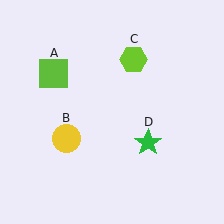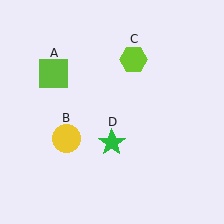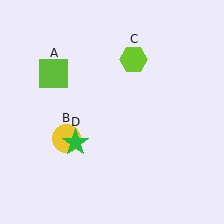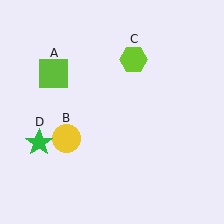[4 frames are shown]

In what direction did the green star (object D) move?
The green star (object D) moved left.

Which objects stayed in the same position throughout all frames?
Lime square (object A) and yellow circle (object B) and lime hexagon (object C) remained stationary.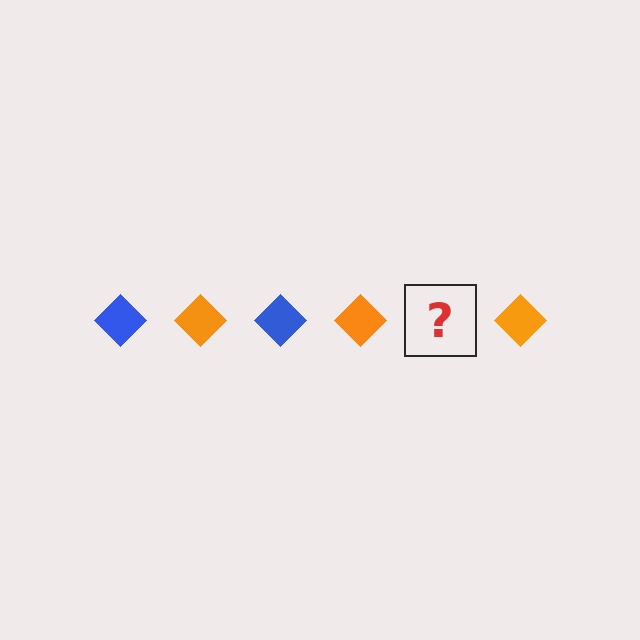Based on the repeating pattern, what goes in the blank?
The blank should be a blue diamond.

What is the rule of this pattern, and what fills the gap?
The rule is that the pattern cycles through blue, orange diamonds. The gap should be filled with a blue diamond.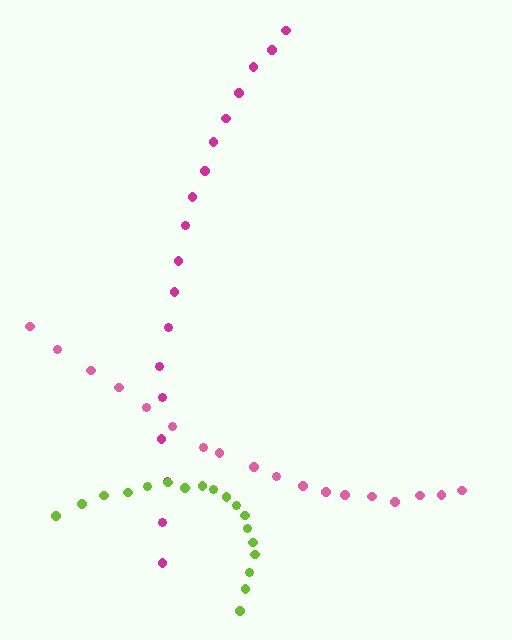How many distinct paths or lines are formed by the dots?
There are 3 distinct paths.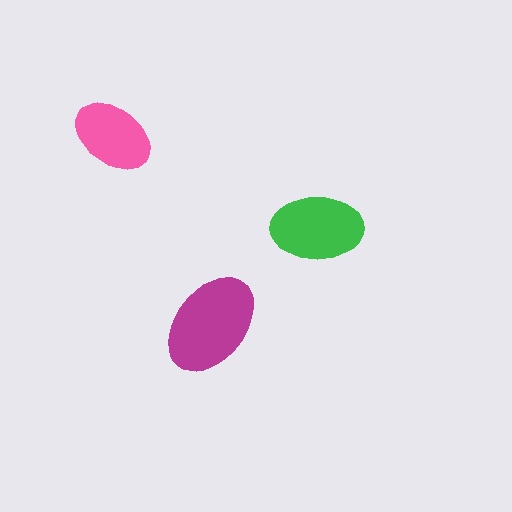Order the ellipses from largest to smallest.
the magenta one, the green one, the pink one.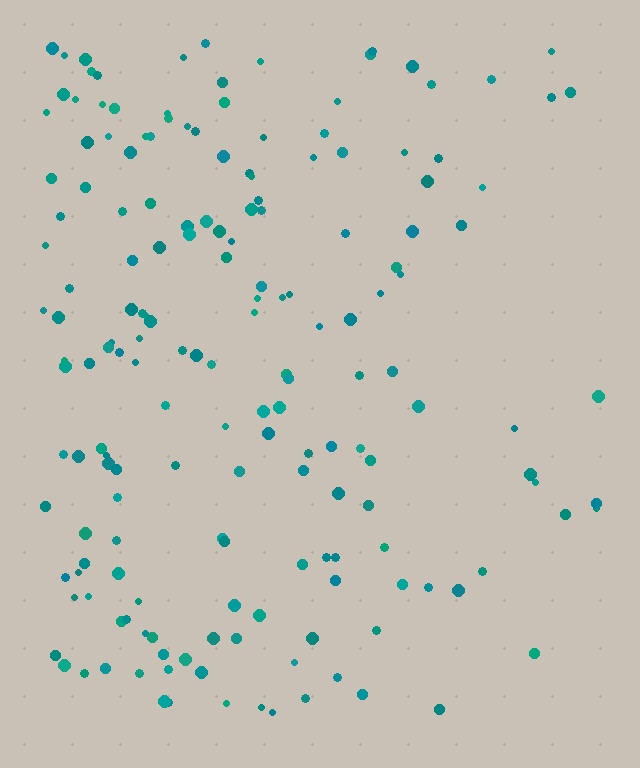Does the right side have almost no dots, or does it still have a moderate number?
Still a moderate number, just noticeably fewer than the left.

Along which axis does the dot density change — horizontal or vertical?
Horizontal.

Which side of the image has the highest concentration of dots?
The left.